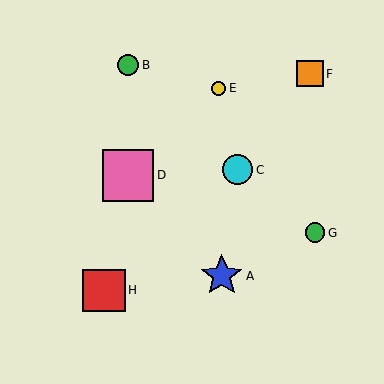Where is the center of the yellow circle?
The center of the yellow circle is at (219, 88).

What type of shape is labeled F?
Shape F is an orange square.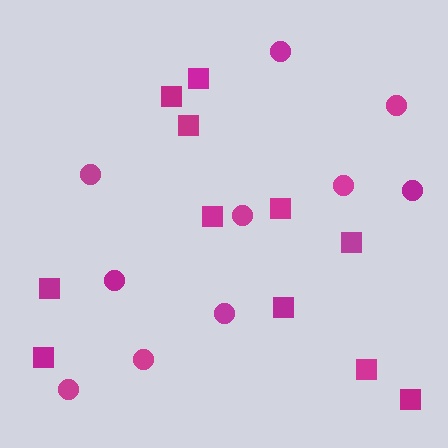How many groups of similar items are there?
There are 2 groups: one group of squares (11) and one group of circles (10).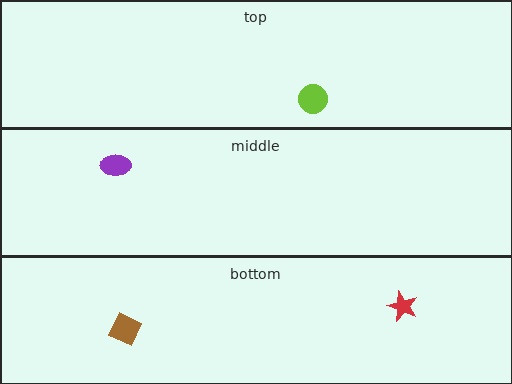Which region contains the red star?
The bottom region.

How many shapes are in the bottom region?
2.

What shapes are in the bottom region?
The brown diamond, the red star.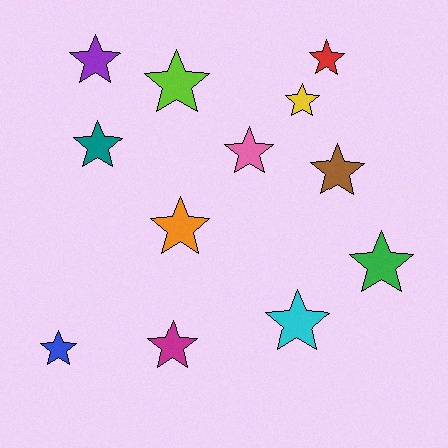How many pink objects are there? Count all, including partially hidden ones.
There is 1 pink object.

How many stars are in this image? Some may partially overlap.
There are 12 stars.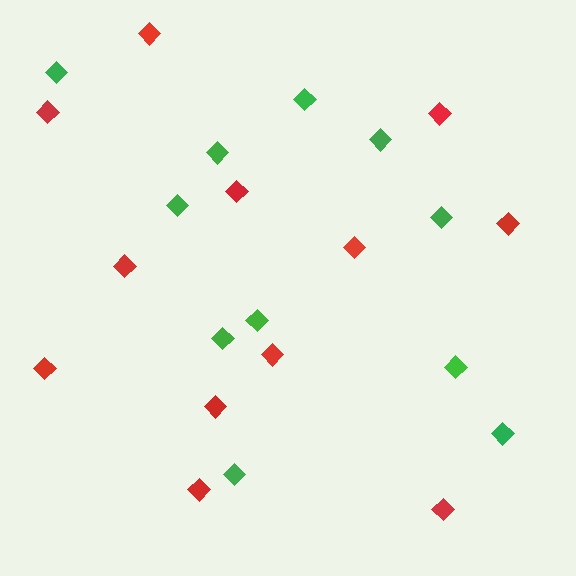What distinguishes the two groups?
There are 2 groups: one group of red diamonds (12) and one group of green diamonds (11).